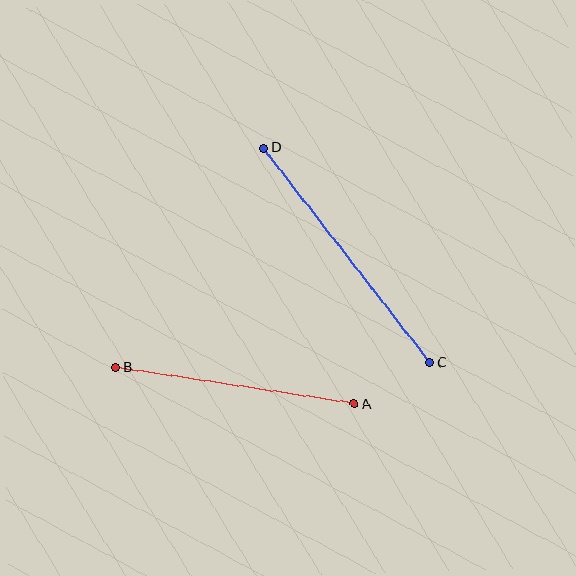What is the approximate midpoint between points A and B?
The midpoint is at approximately (235, 386) pixels.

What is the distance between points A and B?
The distance is approximately 241 pixels.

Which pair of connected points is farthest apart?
Points C and D are farthest apart.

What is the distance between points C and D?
The distance is approximately 271 pixels.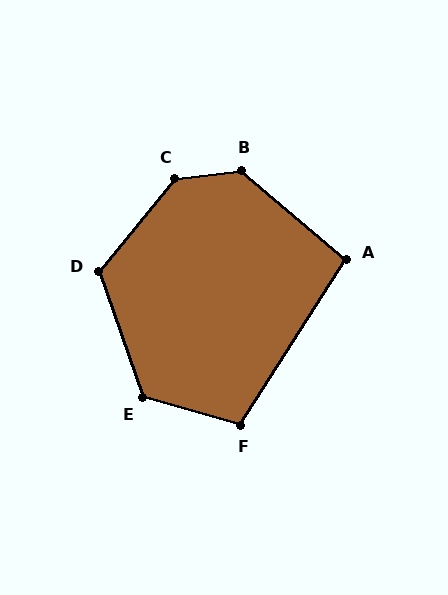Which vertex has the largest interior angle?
C, at approximately 137 degrees.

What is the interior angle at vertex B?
Approximately 132 degrees (obtuse).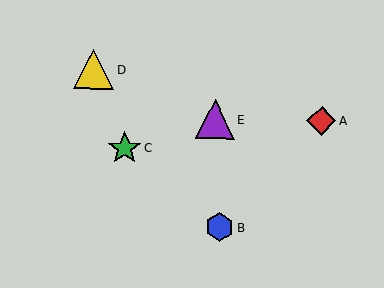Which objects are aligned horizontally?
Objects A, E are aligned horizontally.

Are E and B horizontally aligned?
No, E is at y≈119 and B is at y≈227.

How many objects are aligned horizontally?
2 objects (A, E) are aligned horizontally.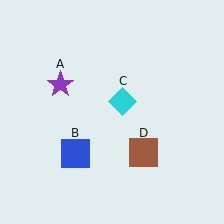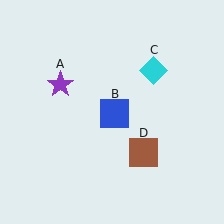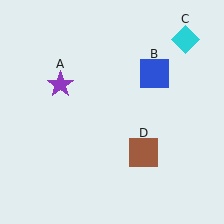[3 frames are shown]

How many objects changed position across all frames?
2 objects changed position: blue square (object B), cyan diamond (object C).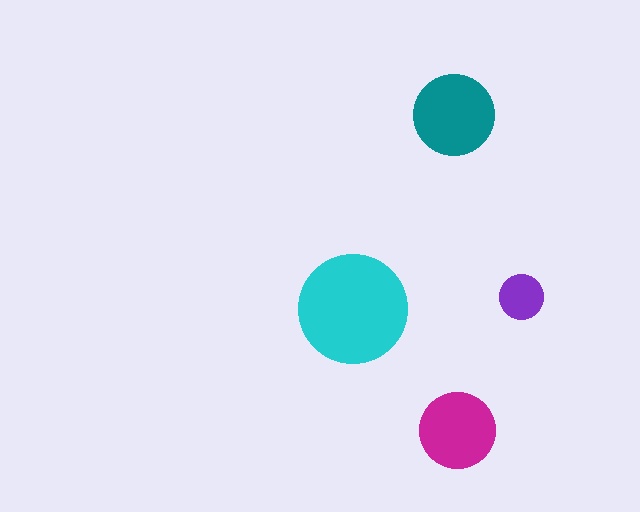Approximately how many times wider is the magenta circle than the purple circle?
About 1.5 times wider.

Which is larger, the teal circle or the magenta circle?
The teal one.